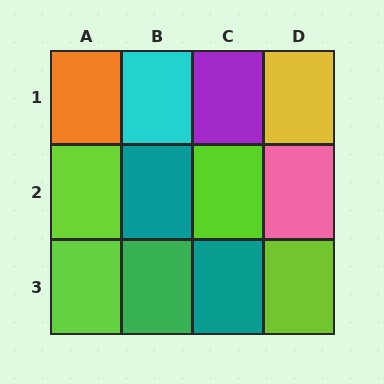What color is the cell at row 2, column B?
Teal.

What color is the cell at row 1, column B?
Cyan.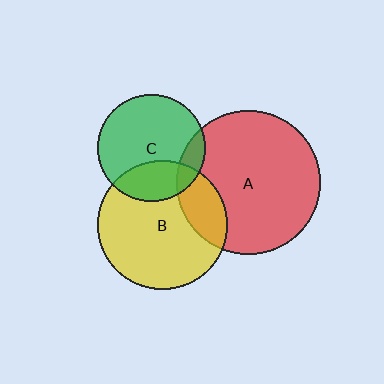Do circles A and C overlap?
Yes.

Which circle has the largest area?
Circle A (red).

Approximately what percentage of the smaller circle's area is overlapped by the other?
Approximately 10%.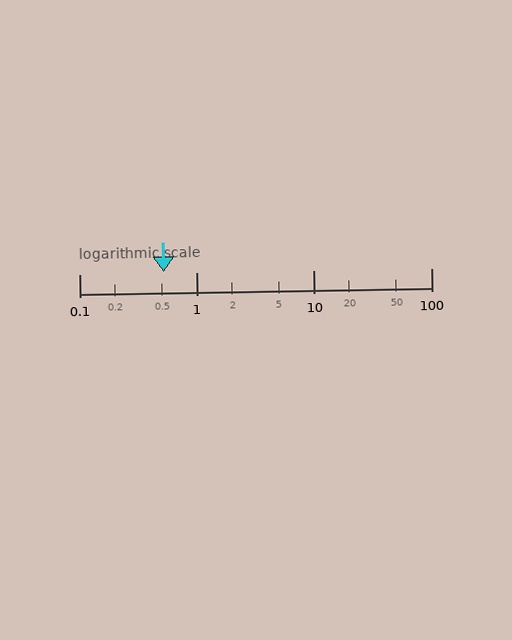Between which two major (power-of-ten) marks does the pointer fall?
The pointer is between 0.1 and 1.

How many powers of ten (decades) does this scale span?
The scale spans 3 decades, from 0.1 to 100.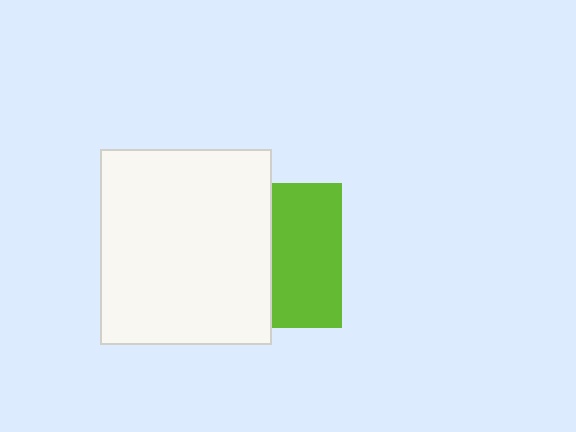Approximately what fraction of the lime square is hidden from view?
Roughly 52% of the lime square is hidden behind the white rectangle.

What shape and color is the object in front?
The object in front is a white rectangle.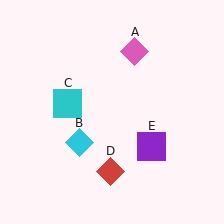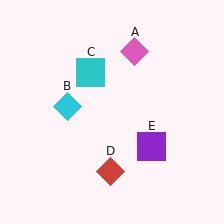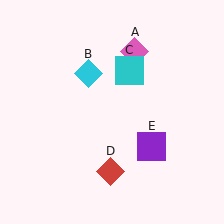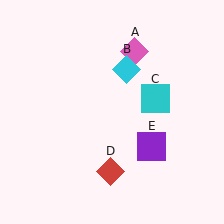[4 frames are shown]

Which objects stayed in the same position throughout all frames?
Pink diamond (object A) and red diamond (object D) and purple square (object E) remained stationary.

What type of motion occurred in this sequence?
The cyan diamond (object B), cyan square (object C) rotated clockwise around the center of the scene.